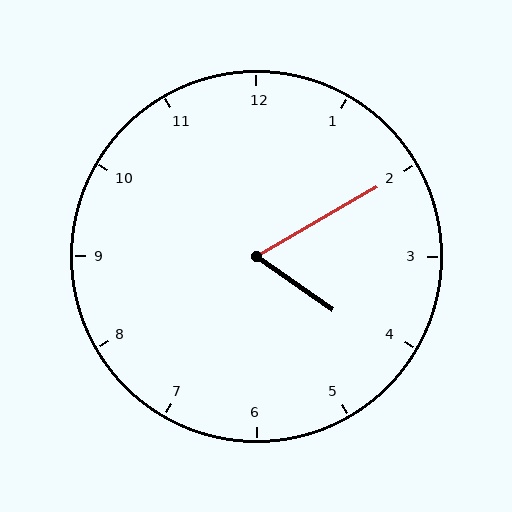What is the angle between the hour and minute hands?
Approximately 65 degrees.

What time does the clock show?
4:10.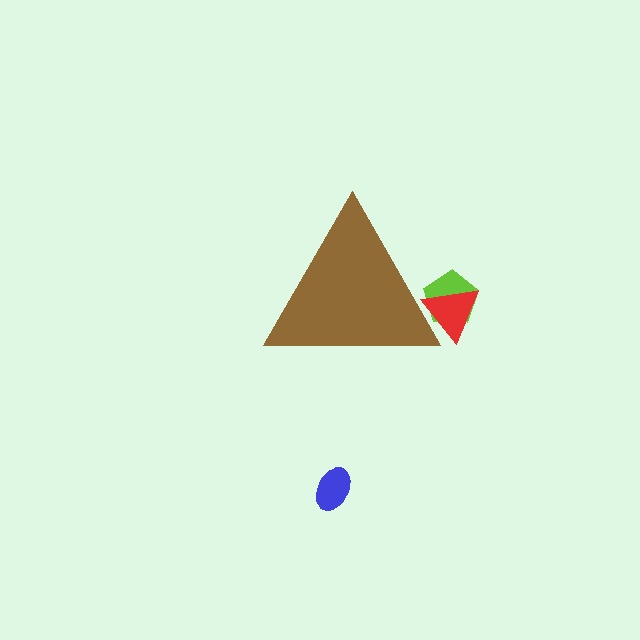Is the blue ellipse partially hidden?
No, the blue ellipse is fully visible.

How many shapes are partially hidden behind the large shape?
2 shapes are partially hidden.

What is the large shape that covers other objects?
A brown triangle.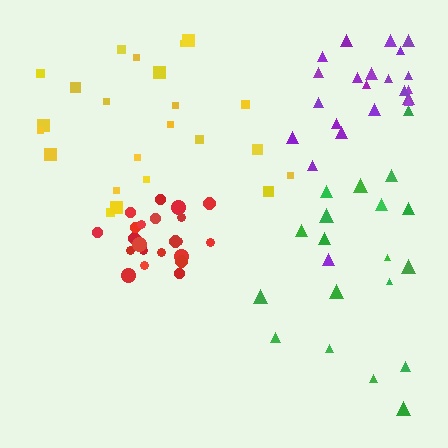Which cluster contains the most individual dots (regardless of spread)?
Yellow (23).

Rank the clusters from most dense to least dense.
red, purple, yellow, green.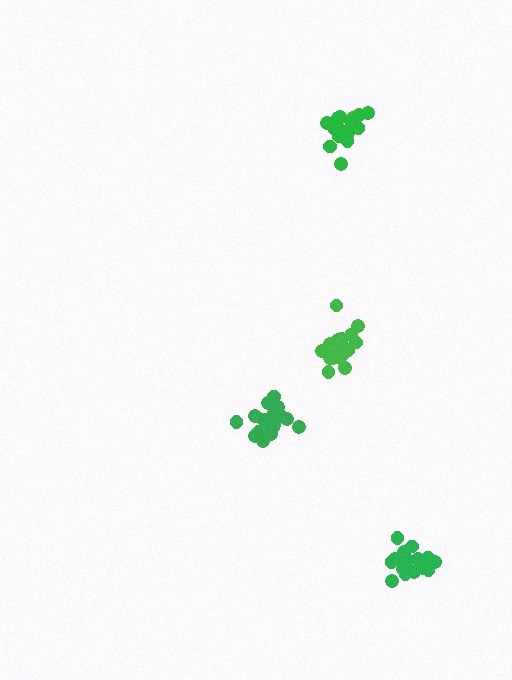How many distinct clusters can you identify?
There are 4 distinct clusters.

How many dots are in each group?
Group 1: 18 dots, Group 2: 21 dots, Group 3: 21 dots, Group 4: 16 dots (76 total).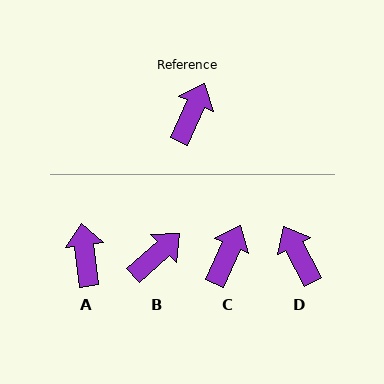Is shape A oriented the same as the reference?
No, it is off by about 31 degrees.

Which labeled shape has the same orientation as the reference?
C.